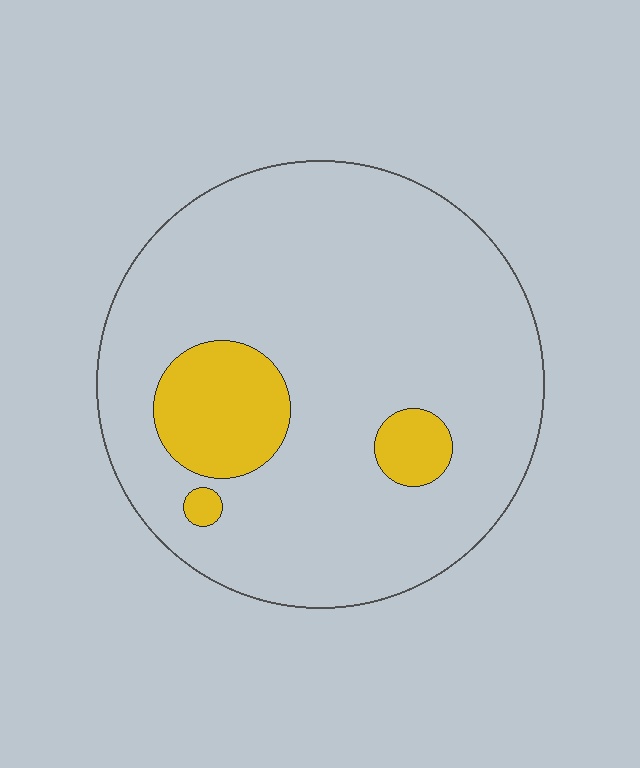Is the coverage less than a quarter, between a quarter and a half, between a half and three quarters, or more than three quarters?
Less than a quarter.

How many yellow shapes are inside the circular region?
3.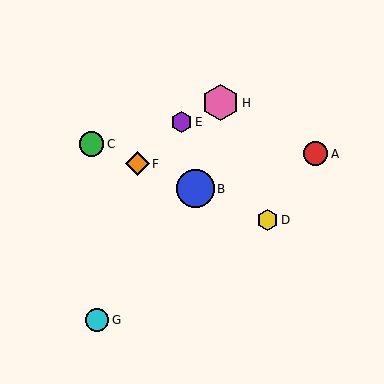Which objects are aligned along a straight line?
Objects B, C, D, F are aligned along a straight line.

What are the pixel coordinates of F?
Object F is at (137, 164).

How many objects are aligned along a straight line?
4 objects (B, C, D, F) are aligned along a straight line.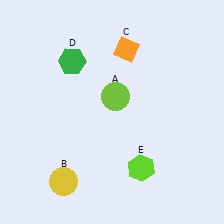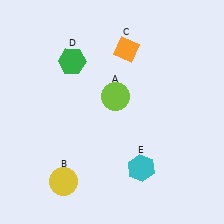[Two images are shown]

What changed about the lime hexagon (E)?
In Image 1, E is lime. In Image 2, it changed to cyan.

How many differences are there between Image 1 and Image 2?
There is 1 difference between the two images.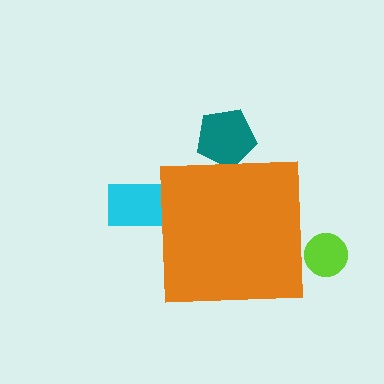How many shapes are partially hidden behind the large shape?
3 shapes are partially hidden.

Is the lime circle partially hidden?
Yes, the lime circle is partially hidden behind the orange square.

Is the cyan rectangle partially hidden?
Yes, the cyan rectangle is partially hidden behind the orange square.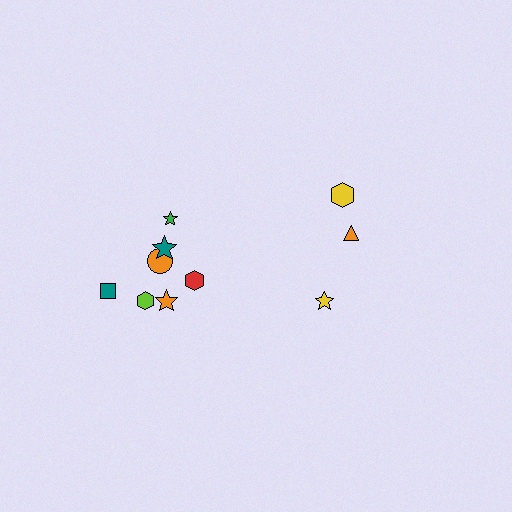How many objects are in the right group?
There are 3 objects.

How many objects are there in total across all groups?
There are 10 objects.